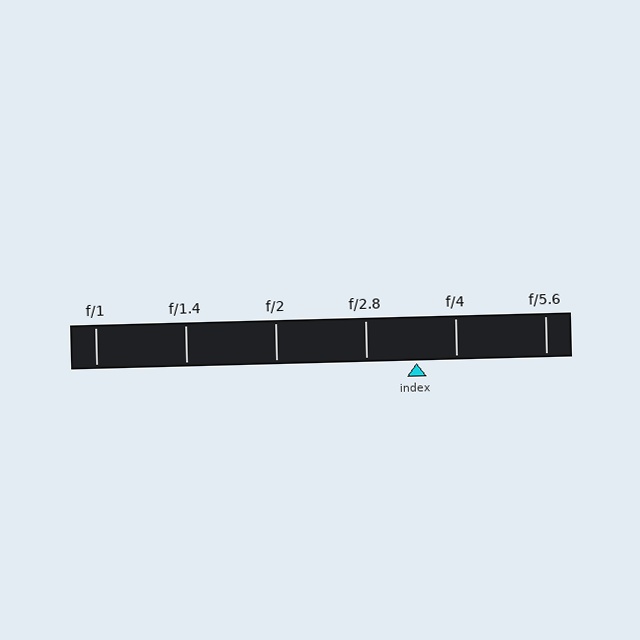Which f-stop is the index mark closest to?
The index mark is closest to f/4.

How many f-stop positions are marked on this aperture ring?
There are 6 f-stop positions marked.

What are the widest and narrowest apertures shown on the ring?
The widest aperture shown is f/1 and the narrowest is f/5.6.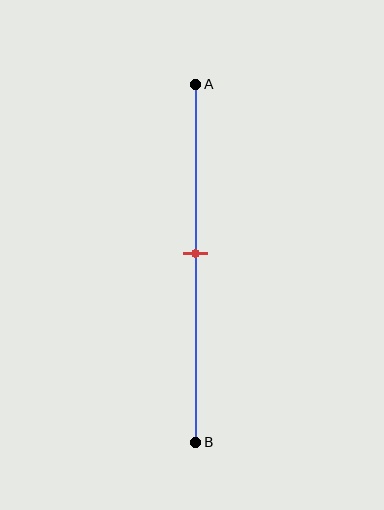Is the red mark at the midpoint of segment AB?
Yes, the mark is approximately at the midpoint.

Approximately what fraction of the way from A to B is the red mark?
The red mark is approximately 45% of the way from A to B.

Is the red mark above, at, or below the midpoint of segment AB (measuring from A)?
The red mark is approximately at the midpoint of segment AB.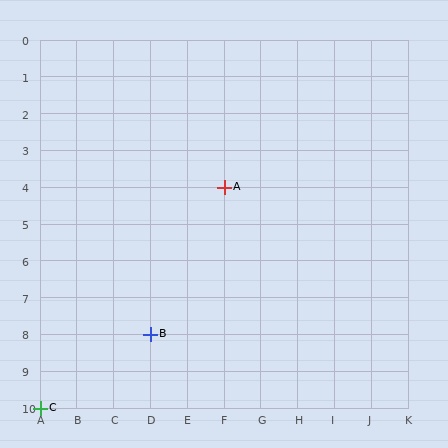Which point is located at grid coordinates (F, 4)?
Point A is at (F, 4).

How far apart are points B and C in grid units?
Points B and C are 3 columns and 2 rows apart (about 3.6 grid units diagonally).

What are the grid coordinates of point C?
Point C is at grid coordinates (A, 10).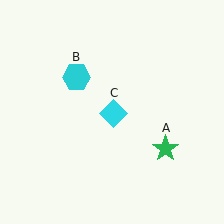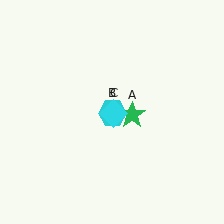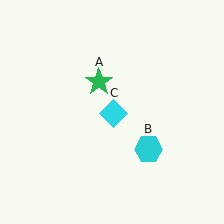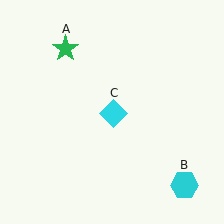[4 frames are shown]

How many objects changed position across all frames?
2 objects changed position: green star (object A), cyan hexagon (object B).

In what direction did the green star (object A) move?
The green star (object A) moved up and to the left.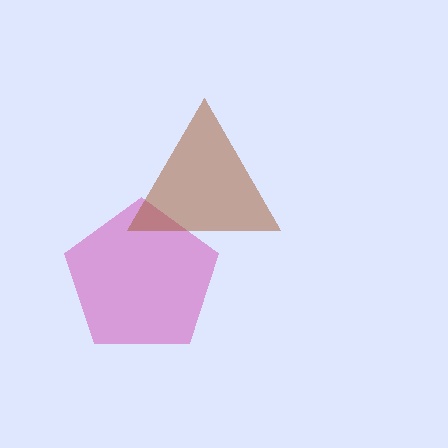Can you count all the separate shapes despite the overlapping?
Yes, there are 2 separate shapes.